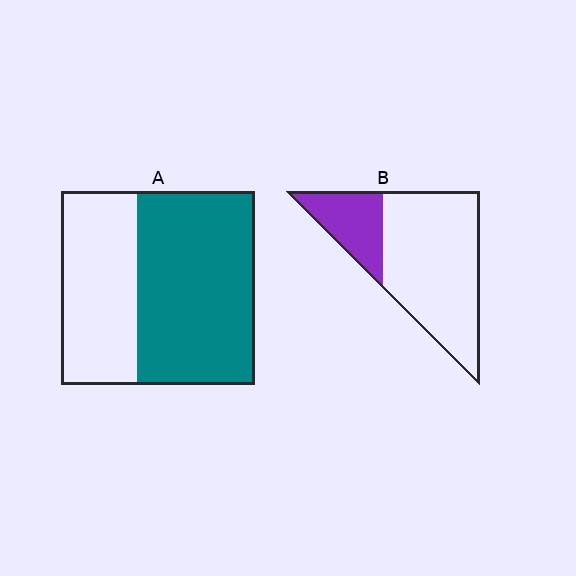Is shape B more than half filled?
No.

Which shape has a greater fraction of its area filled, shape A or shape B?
Shape A.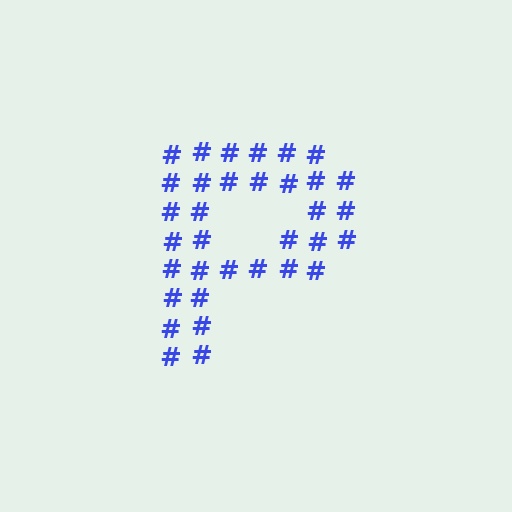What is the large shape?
The large shape is the letter P.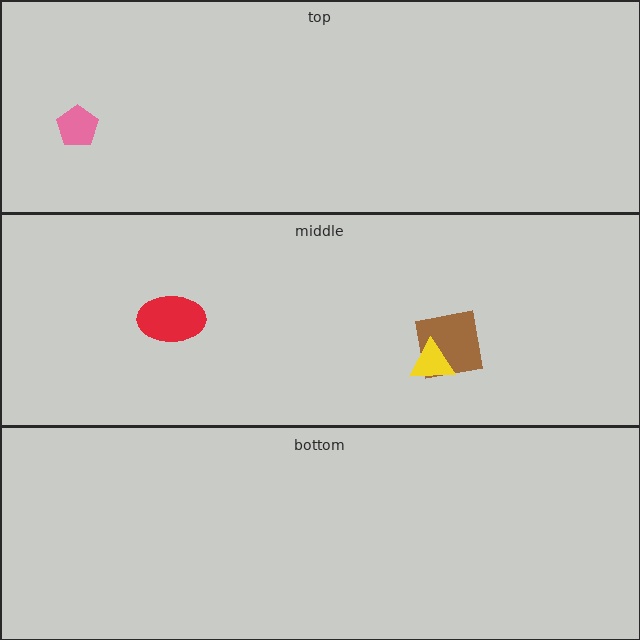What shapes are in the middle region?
The brown square, the yellow triangle, the red ellipse.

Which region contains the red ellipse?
The middle region.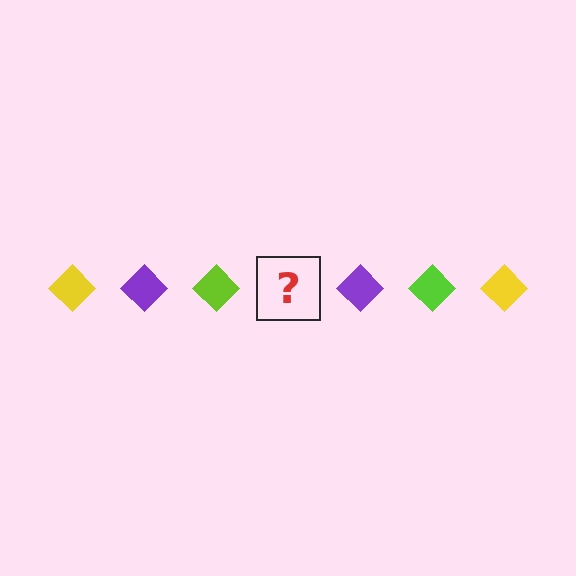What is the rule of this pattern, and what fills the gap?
The rule is that the pattern cycles through yellow, purple, lime diamonds. The gap should be filled with a yellow diamond.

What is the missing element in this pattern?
The missing element is a yellow diamond.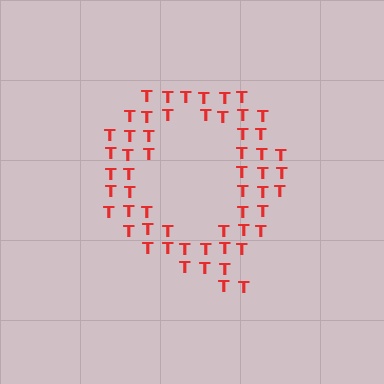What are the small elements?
The small elements are letter T's.